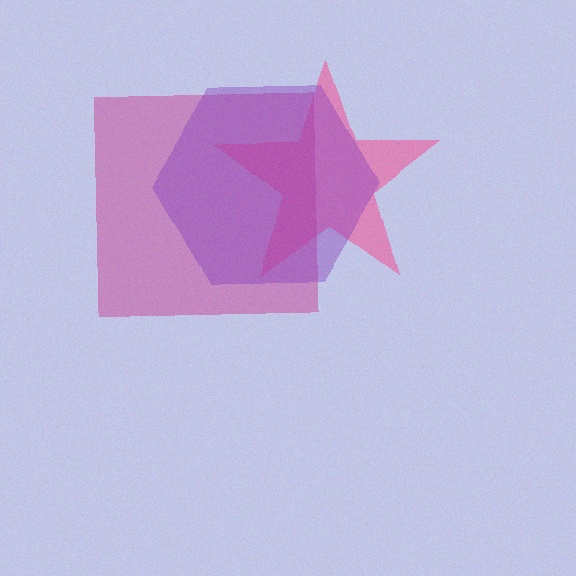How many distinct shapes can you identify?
There are 3 distinct shapes: a pink star, a magenta square, a purple hexagon.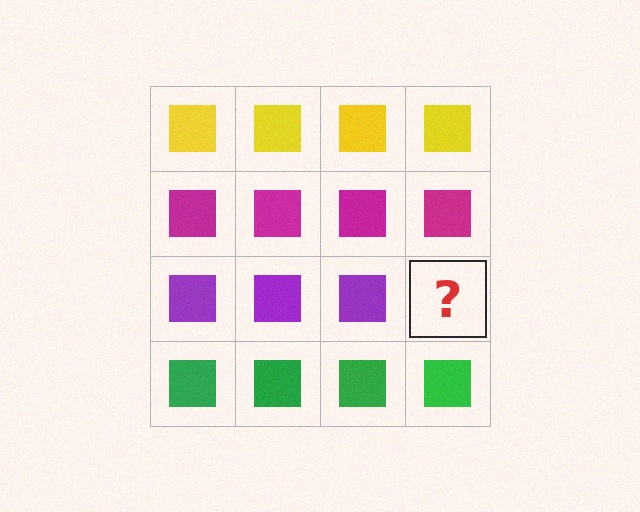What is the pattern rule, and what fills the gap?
The rule is that each row has a consistent color. The gap should be filled with a purple square.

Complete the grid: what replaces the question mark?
The question mark should be replaced with a purple square.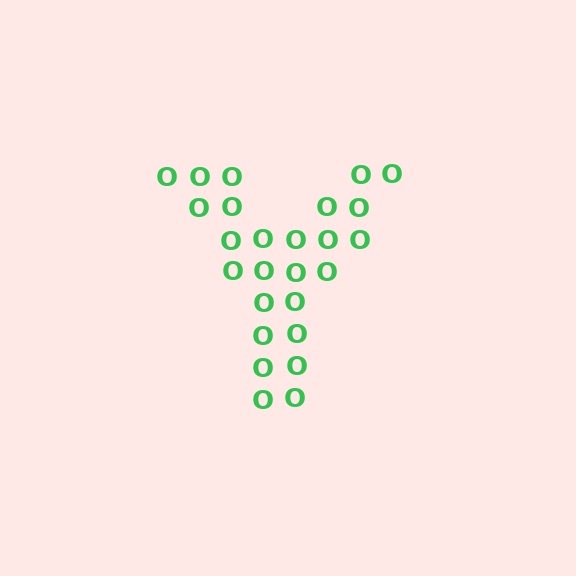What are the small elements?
The small elements are letter O's.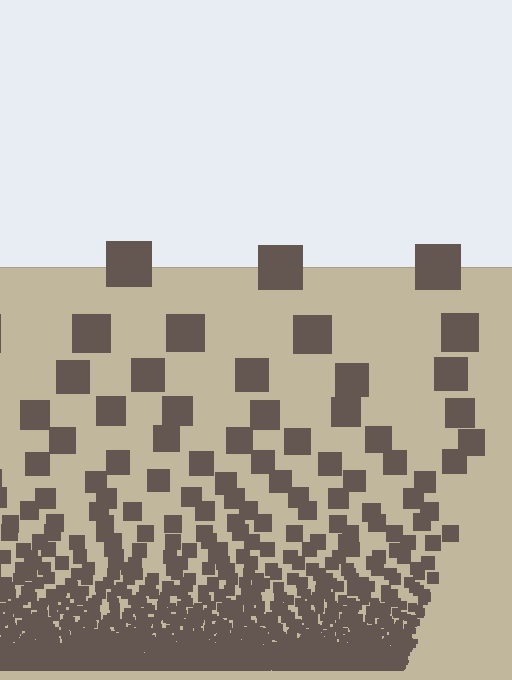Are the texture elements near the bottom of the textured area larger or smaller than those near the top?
Smaller. The gradient is inverted — elements near the bottom are smaller and denser.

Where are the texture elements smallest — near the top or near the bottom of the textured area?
Near the bottom.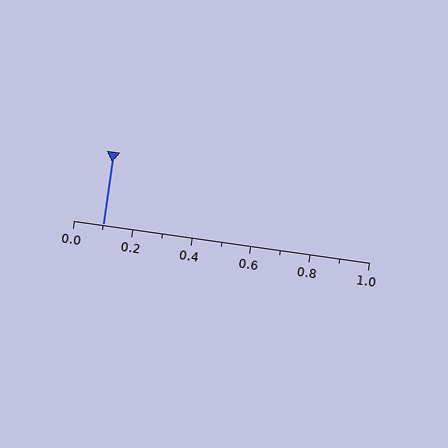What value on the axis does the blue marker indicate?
The marker indicates approximately 0.1.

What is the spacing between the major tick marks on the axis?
The major ticks are spaced 0.2 apart.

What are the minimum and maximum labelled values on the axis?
The axis runs from 0.0 to 1.0.